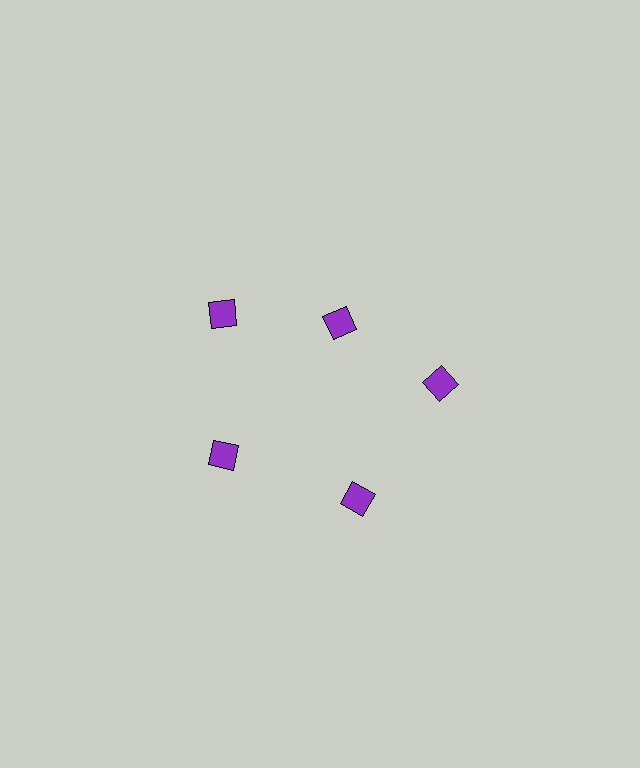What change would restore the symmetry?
The symmetry would be restored by moving it outward, back onto the ring so that all 5 diamonds sit at equal angles and equal distance from the center.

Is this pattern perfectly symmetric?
No. The 5 purple diamonds are arranged in a ring, but one element near the 1 o'clock position is pulled inward toward the center, breaking the 5-fold rotational symmetry.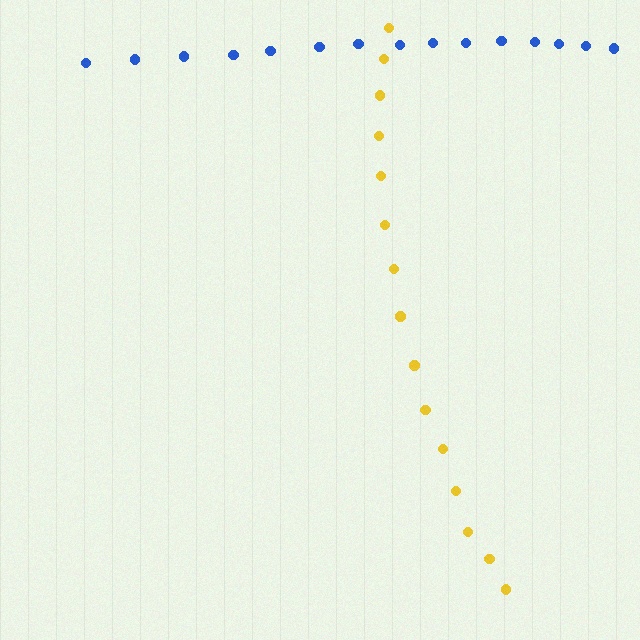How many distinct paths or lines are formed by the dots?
There are 2 distinct paths.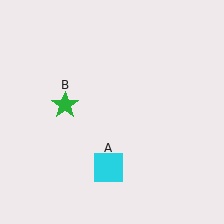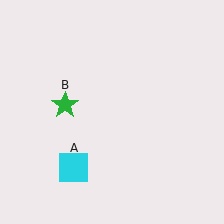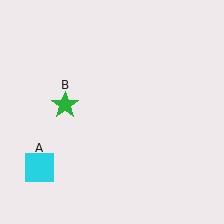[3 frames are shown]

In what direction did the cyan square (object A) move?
The cyan square (object A) moved left.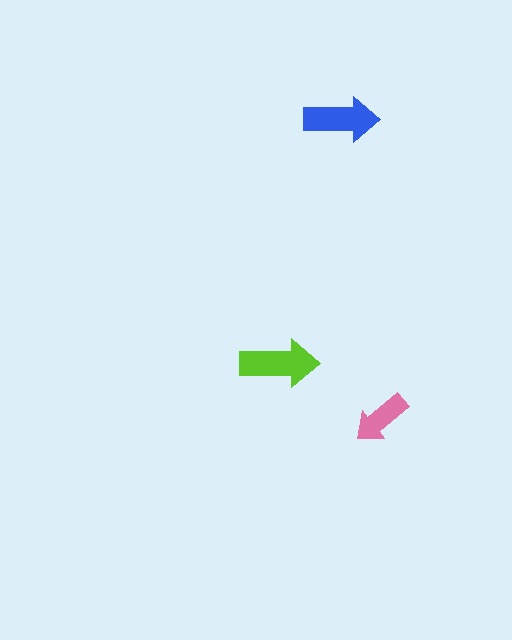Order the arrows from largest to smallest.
the lime one, the blue one, the pink one.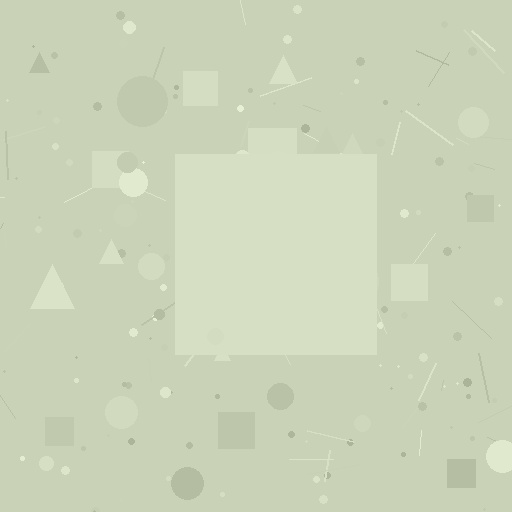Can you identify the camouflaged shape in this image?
The camouflaged shape is a square.